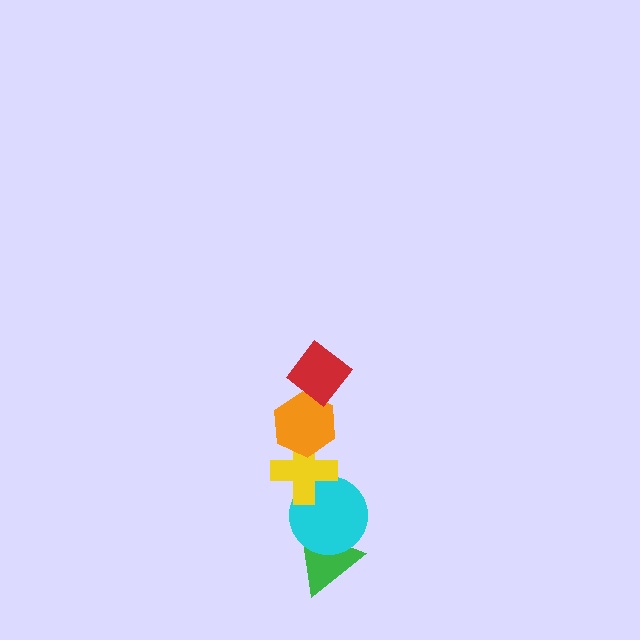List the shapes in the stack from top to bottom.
From top to bottom: the red diamond, the orange hexagon, the yellow cross, the cyan circle, the green triangle.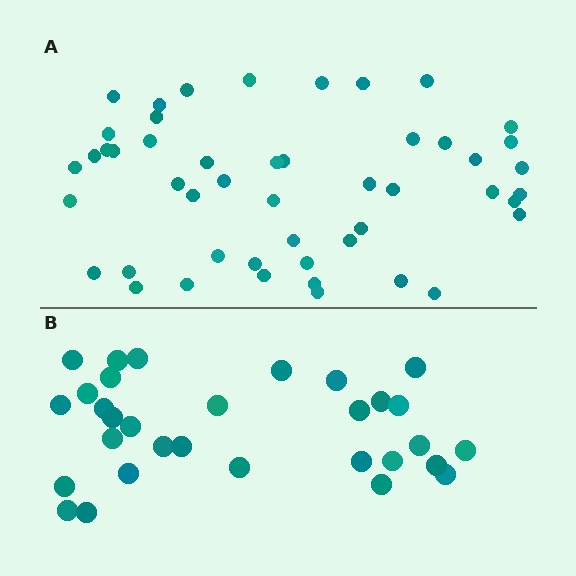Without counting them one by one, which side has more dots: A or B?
Region A (the top region) has more dots.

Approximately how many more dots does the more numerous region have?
Region A has approximately 20 more dots than region B.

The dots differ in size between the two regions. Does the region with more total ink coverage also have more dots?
No. Region B has more total ink coverage because its dots are larger, but region A actually contains more individual dots. Total area can be misleading — the number of items is what matters here.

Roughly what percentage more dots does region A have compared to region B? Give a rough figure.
About 60% more.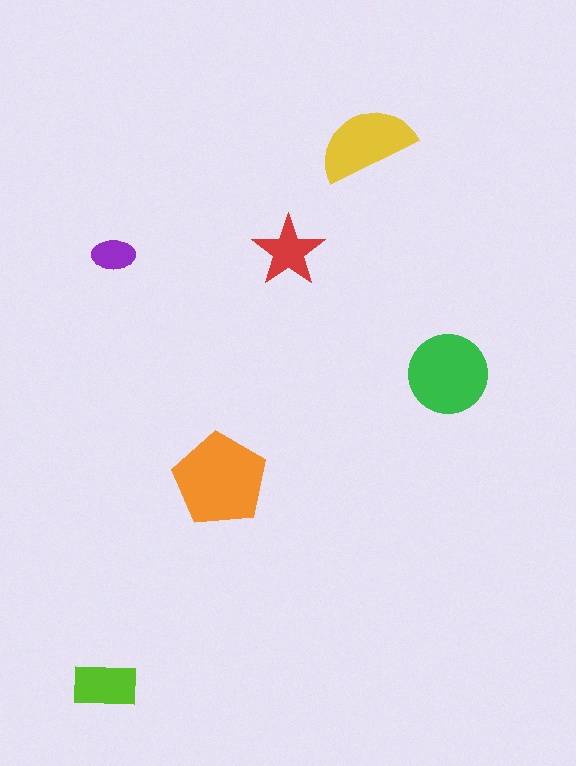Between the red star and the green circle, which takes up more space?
The green circle.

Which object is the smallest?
The purple ellipse.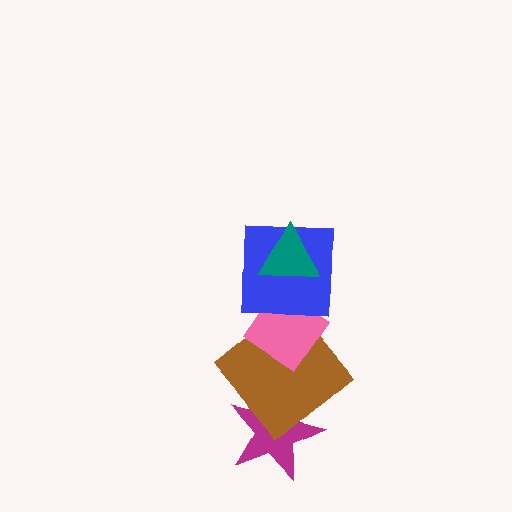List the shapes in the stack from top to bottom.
From top to bottom: the teal triangle, the blue square, the pink diamond, the brown diamond, the magenta star.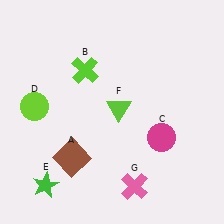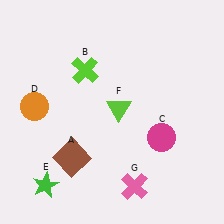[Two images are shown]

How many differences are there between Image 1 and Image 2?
There is 1 difference between the two images.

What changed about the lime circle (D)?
In Image 1, D is lime. In Image 2, it changed to orange.